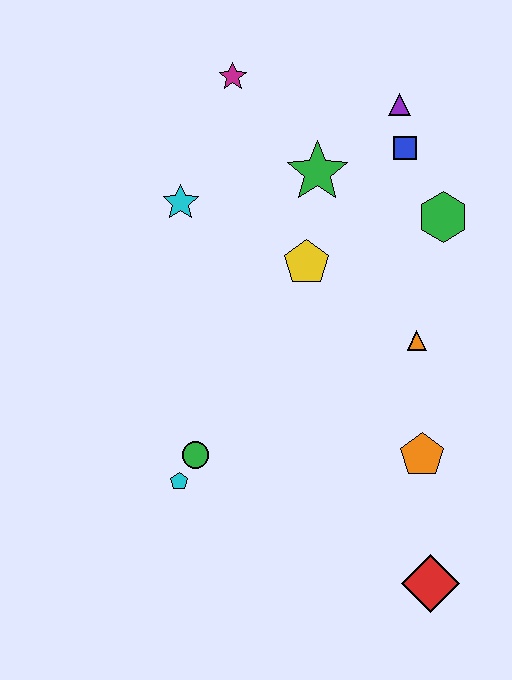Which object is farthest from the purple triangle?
The red diamond is farthest from the purple triangle.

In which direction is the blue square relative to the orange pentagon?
The blue square is above the orange pentagon.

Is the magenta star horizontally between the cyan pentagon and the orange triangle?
Yes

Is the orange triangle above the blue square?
No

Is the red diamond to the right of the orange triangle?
Yes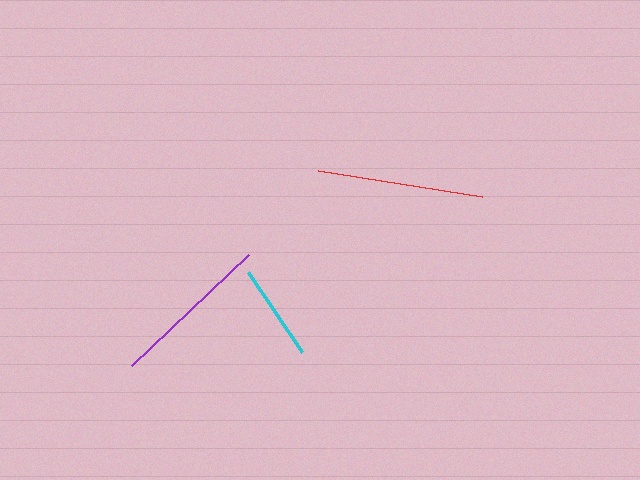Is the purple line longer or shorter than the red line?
The red line is longer than the purple line.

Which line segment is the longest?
The red line is the longest at approximately 166 pixels.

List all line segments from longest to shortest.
From longest to shortest: red, purple, cyan.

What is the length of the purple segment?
The purple segment is approximately 161 pixels long.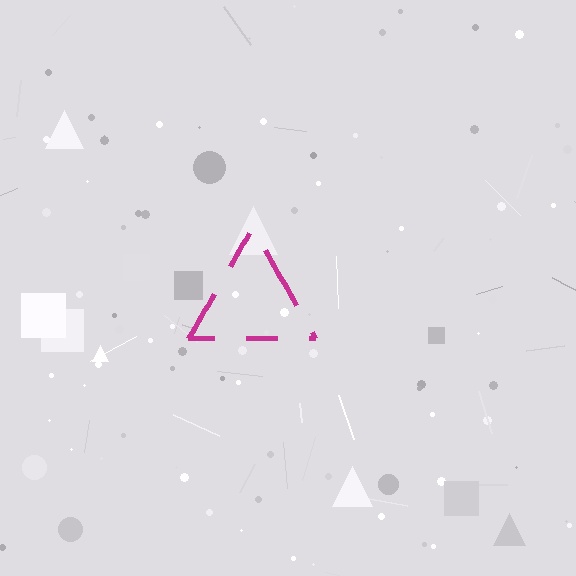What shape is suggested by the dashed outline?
The dashed outline suggests a triangle.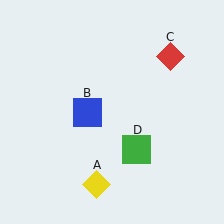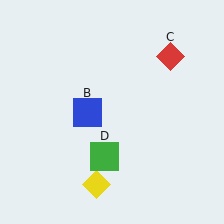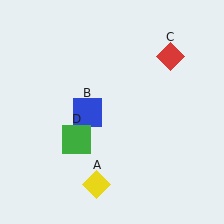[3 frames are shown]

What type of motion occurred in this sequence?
The green square (object D) rotated clockwise around the center of the scene.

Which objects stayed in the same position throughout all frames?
Yellow diamond (object A) and blue square (object B) and red diamond (object C) remained stationary.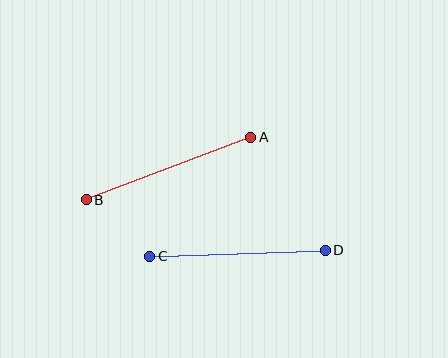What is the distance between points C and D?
The distance is approximately 175 pixels.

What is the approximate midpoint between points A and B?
The midpoint is at approximately (168, 168) pixels.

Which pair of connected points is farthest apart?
Points A and B are farthest apart.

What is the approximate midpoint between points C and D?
The midpoint is at approximately (238, 253) pixels.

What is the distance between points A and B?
The distance is approximately 176 pixels.